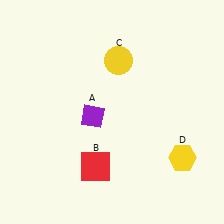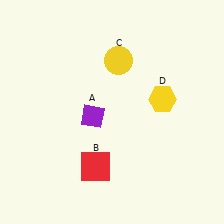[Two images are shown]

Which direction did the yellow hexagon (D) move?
The yellow hexagon (D) moved up.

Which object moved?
The yellow hexagon (D) moved up.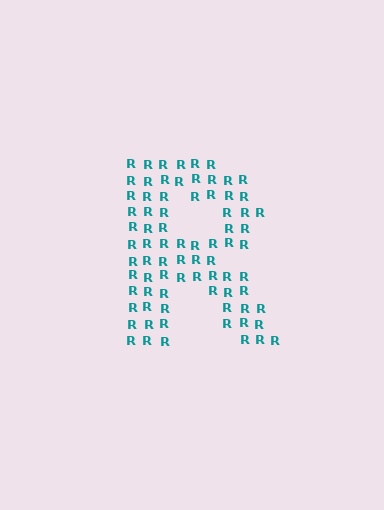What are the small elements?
The small elements are letter R's.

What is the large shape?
The large shape is the letter R.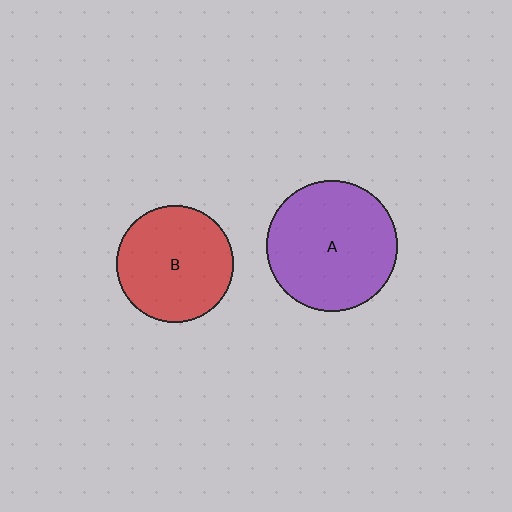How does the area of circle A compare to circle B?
Approximately 1.2 times.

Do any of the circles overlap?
No, none of the circles overlap.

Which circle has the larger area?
Circle A (purple).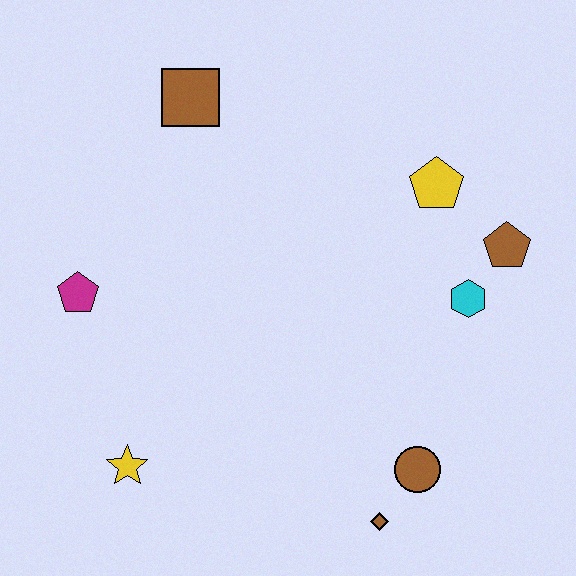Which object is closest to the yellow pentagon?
The brown pentagon is closest to the yellow pentagon.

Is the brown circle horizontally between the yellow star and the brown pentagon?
Yes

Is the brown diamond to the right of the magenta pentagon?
Yes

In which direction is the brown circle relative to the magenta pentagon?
The brown circle is to the right of the magenta pentagon.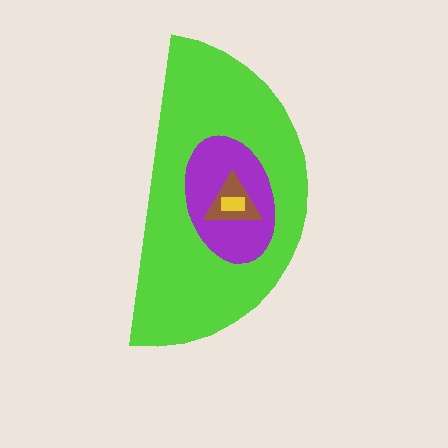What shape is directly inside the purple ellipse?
The brown triangle.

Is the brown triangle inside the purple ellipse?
Yes.